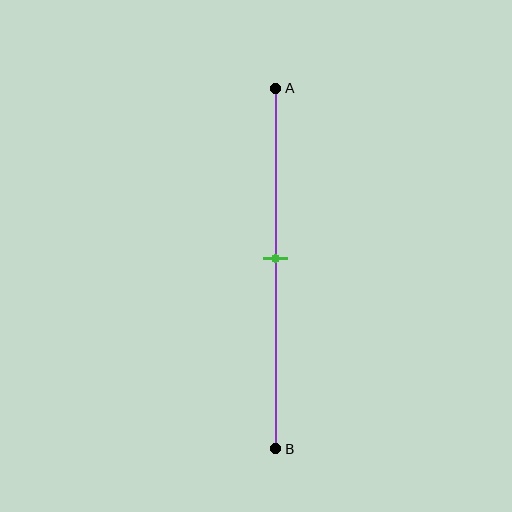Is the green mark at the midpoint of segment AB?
Yes, the mark is approximately at the midpoint.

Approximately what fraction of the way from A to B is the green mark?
The green mark is approximately 45% of the way from A to B.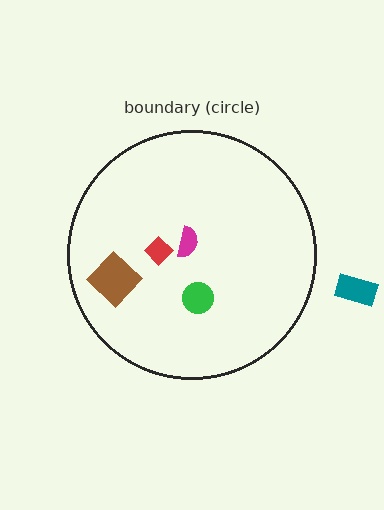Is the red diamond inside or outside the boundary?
Inside.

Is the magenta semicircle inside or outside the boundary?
Inside.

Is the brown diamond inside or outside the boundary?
Inside.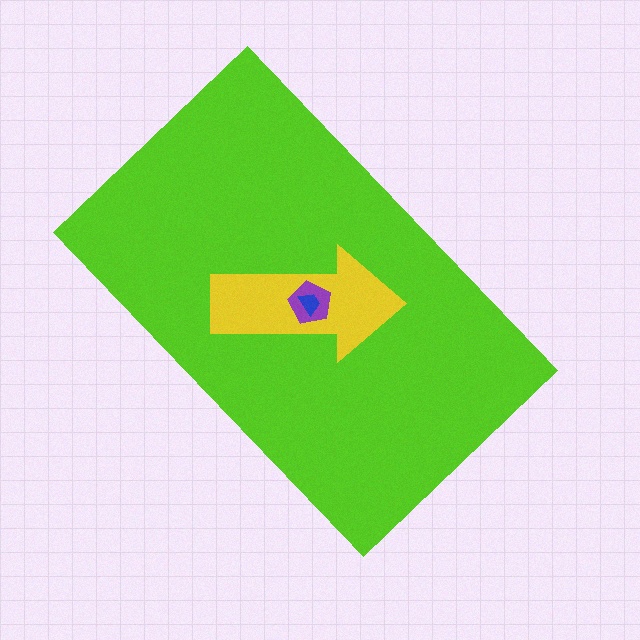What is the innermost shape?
The blue trapezoid.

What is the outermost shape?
The lime rectangle.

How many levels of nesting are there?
4.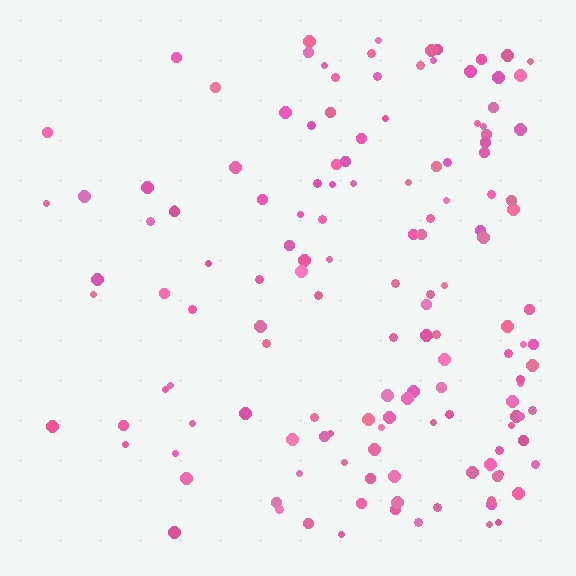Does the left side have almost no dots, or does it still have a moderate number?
Still a moderate number, just noticeably fewer than the right.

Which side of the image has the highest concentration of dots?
The right.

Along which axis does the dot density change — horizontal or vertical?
Horizontal.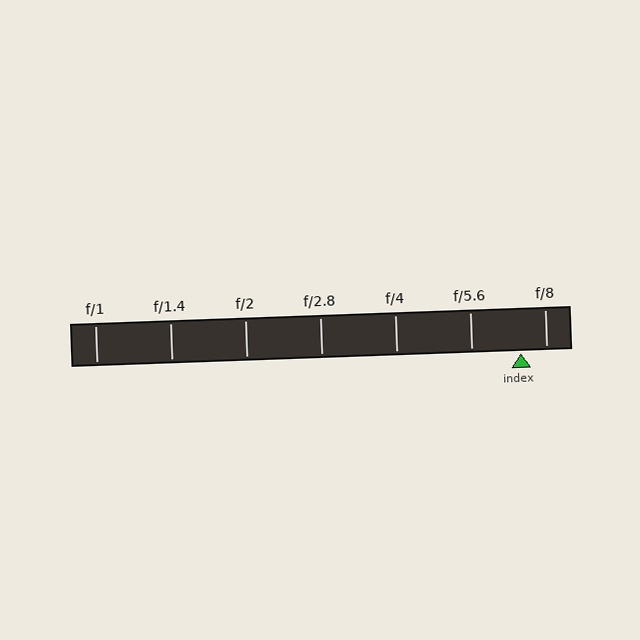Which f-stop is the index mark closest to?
The index mark is closest to f/8.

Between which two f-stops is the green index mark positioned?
The index mark is between f/5.6 and f/8.